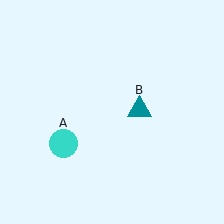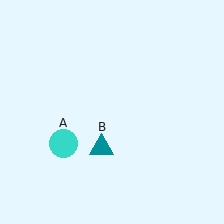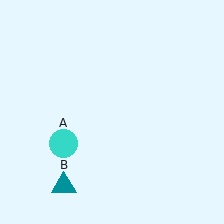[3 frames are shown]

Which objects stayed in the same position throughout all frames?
Cyan circle (object A) remained stationary.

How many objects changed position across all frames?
1 object changed position: teal triangle (object B).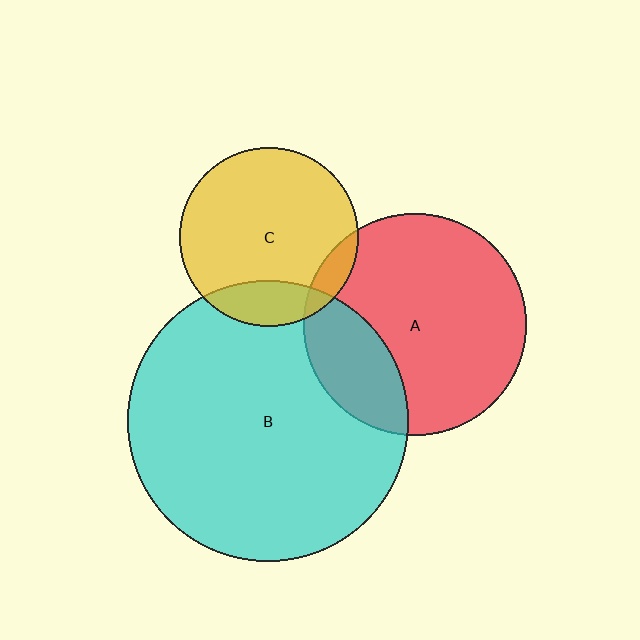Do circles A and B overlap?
Yes.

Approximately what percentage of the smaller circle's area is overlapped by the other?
Approximately 25%.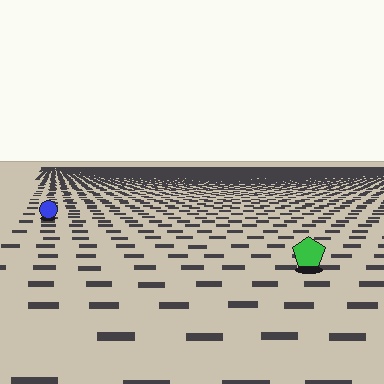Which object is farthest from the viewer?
The blue circle is farthest from the viewer. It appears smaller and the ground texture around it is denser.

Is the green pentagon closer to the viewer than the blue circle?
Yes. The green pentagon is closer — you can tell from the texture gradient: the ground texture is coarser near it.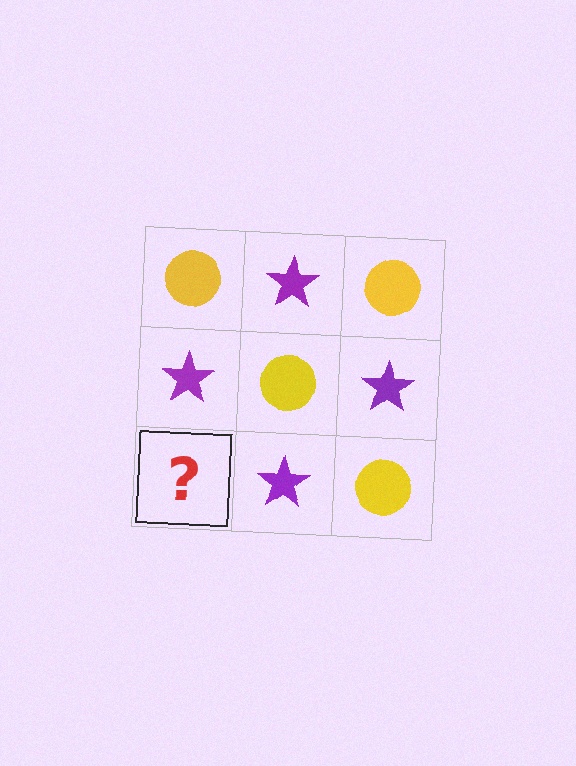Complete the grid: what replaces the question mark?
The question mark should be replaced with a yellow circle.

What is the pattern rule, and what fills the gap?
The rule is that it alternates yellow circle and purple star in a checkerboard pattern. The gap should be filled with a yellow circle.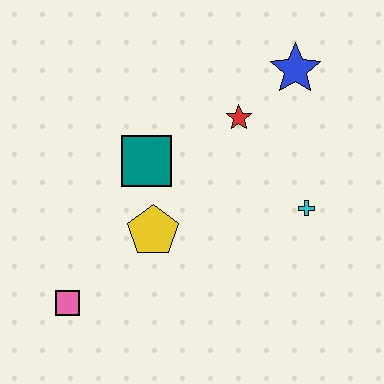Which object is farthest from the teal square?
The blue star is farthest from the teal square.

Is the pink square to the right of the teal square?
No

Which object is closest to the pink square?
The yellow pentagon is closest to the pink square.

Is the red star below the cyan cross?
No